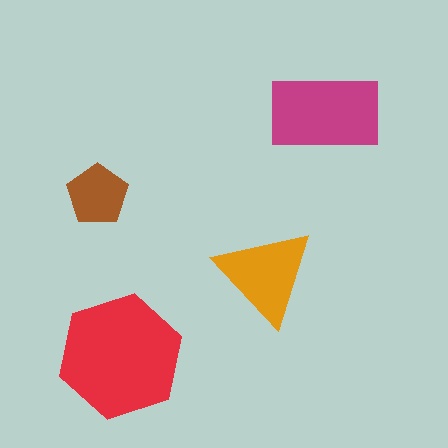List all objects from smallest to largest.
The brown pentagon, the orange triangle, the magenta rectangle, the red hexagon.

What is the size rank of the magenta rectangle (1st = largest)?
2nd.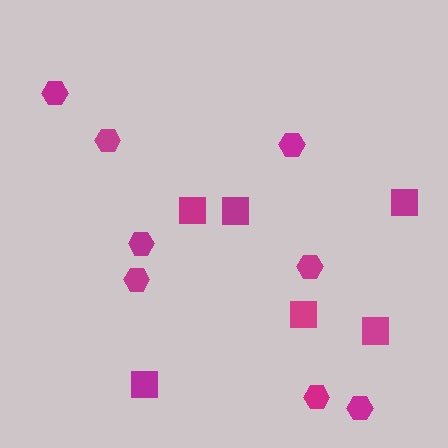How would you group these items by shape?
There are 2 groups: one group of squares (6) and one group of hexagons (8).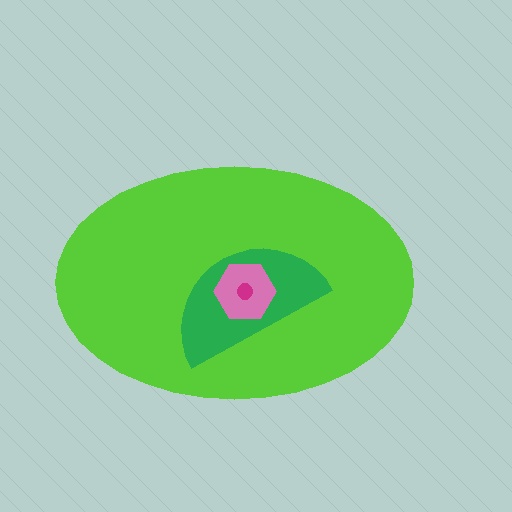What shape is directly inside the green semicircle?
The pink hexagon.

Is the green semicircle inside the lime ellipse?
Yes.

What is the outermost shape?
The lime ellipse.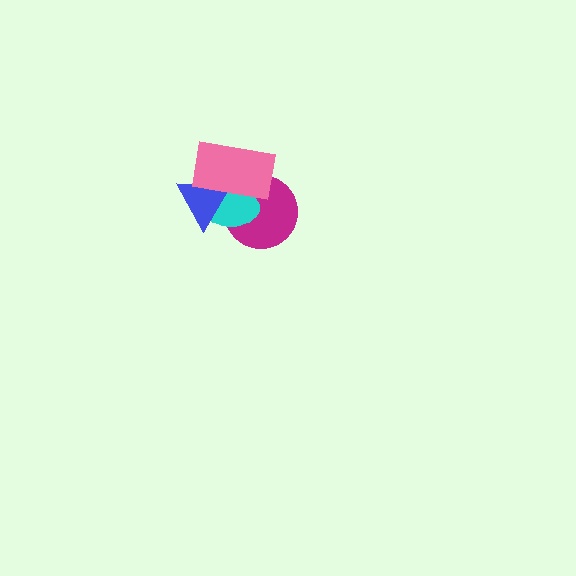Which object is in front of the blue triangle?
The pink rectangle is in front of the blue triangle.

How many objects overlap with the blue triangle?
3 objects overlap with the blue triangle.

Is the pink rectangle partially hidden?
No, no other shape covers it.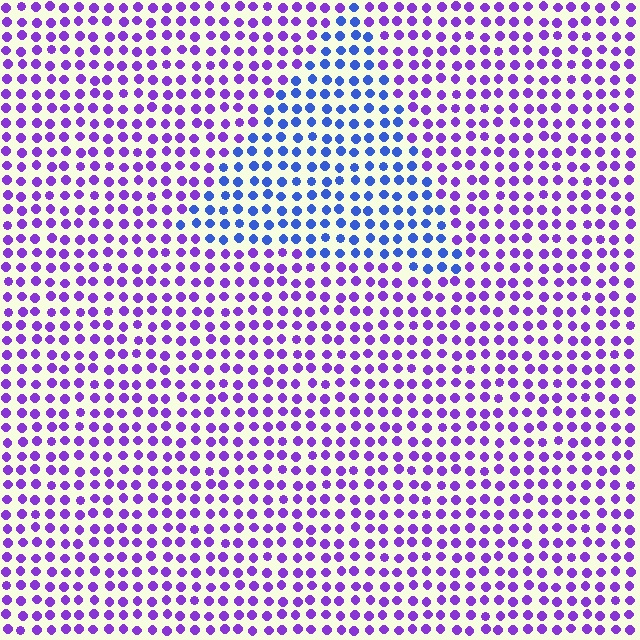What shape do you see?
I see a triangle.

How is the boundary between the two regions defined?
The boundary is defined purely by a slight shift in hue (about 46 degrees). Spacing, size, and orientation are identical on both sides.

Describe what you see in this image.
The image is filled with small purple elements in a uniform arrangement. A triangle-shaped region is visible where the elements are tinted to a slightly different hue, forming a subtle color boundary.